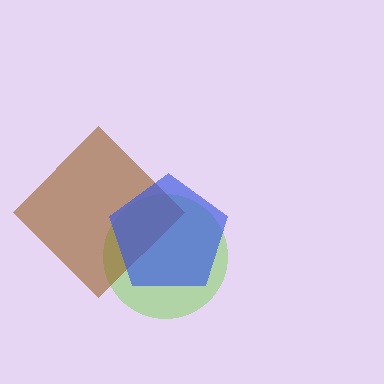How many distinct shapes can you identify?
There are 3 distinct shapes: a lime circle, a brown diamond, a blue pentagon.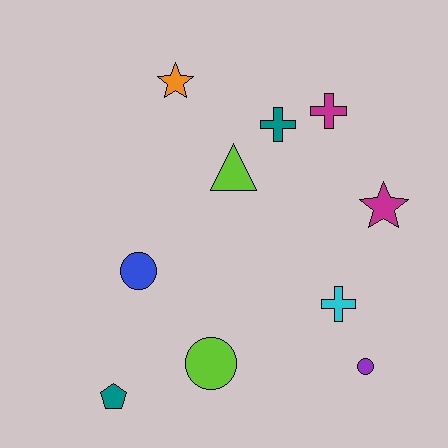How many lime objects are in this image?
There are 2 lime objects.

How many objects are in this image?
There are 10 objects.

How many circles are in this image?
There are 3 circles.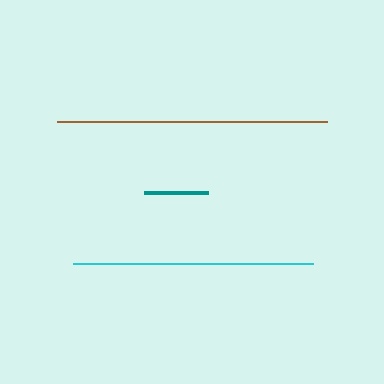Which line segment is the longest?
The brown line is the longest at approximately 270 pixels.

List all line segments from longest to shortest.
From longest to shortest: brown, cyan, teal.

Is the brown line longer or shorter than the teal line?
The brown line is longer than the teal line.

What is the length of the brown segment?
The brown segment is approximately 270 pixels long.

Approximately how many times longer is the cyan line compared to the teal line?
The cyan line is approximately 3.7 times the length of the teal line.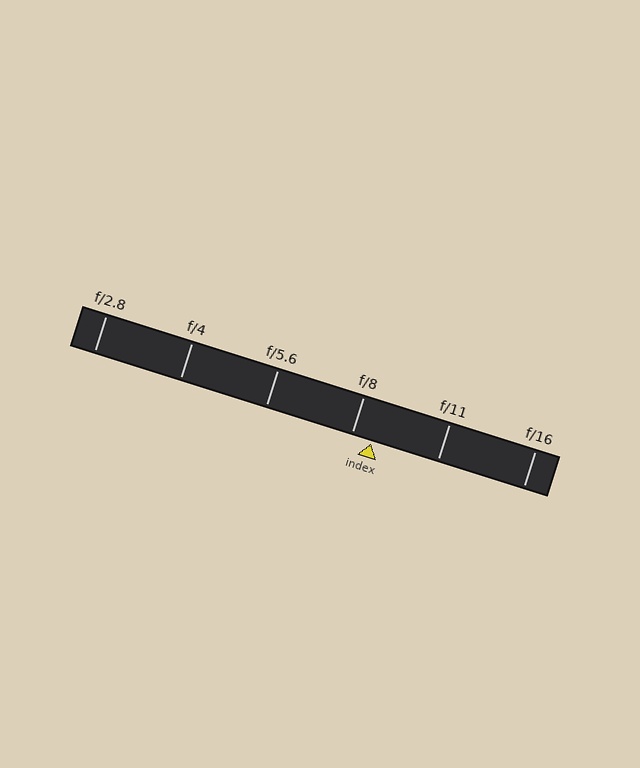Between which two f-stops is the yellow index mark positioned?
The index mark is between f/8 and f/11.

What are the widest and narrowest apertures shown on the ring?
The widest aperture shown is f/2.8 and the narrowest is f/16.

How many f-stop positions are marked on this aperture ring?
There are 6 f-stop positions marked.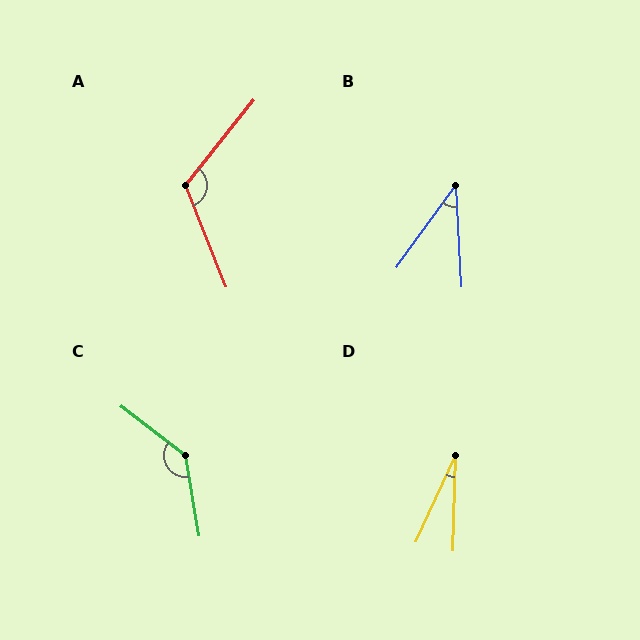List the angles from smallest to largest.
D (23°), B (39°), A (120°), C (137°).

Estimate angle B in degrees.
Approximately 39 degrees.